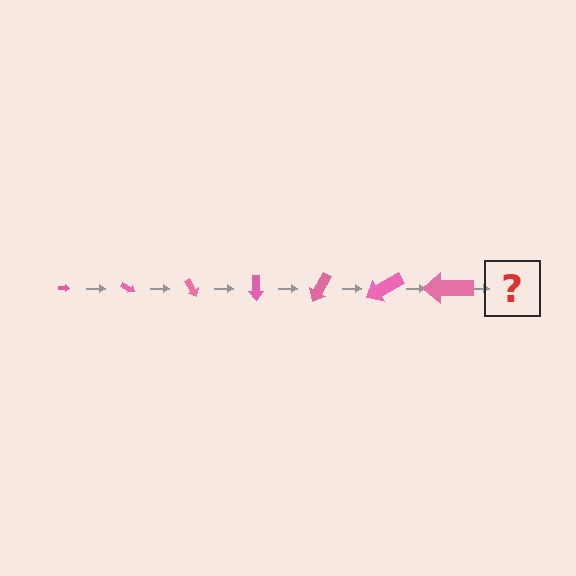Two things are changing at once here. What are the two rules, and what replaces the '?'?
The two rules are that the arrow grows larger each step and it rotates 30 degrees each step. The '?' should be an arrow, larger than the previous one and rotated 210 degrees from the start.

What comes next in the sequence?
The next element should be an arrow, larger than the previous one and rotated 210 degrees from the start.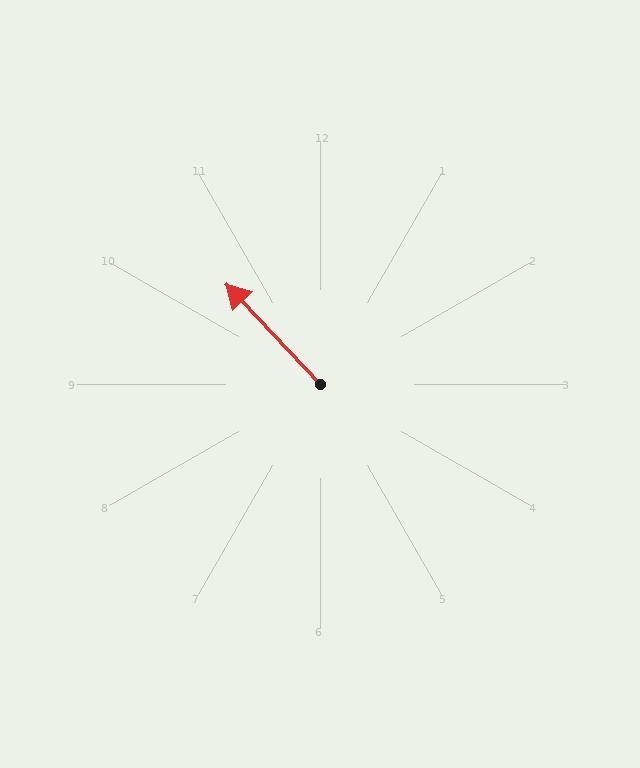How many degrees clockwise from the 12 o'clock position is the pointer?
Approximately 317 degrees.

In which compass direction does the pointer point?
Northwest.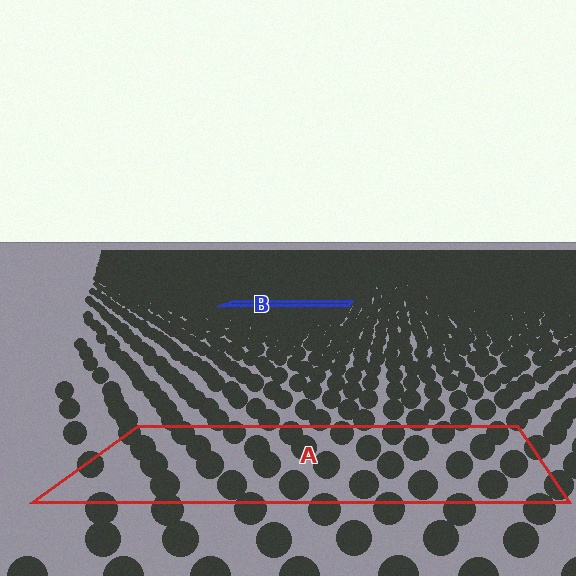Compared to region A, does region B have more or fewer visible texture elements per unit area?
Region B has more texture elements per unit area — they are packed more densely because it is farther away.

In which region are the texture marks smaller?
The texture marks are smaller in region B, because it is farther away.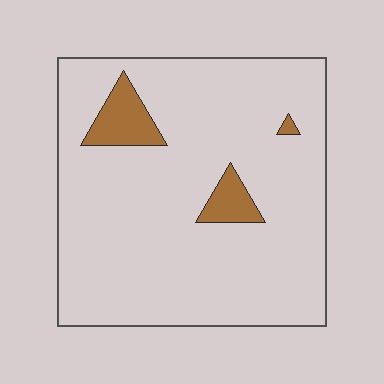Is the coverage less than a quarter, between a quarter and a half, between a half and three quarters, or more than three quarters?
Less than a quarter.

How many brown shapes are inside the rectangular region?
3.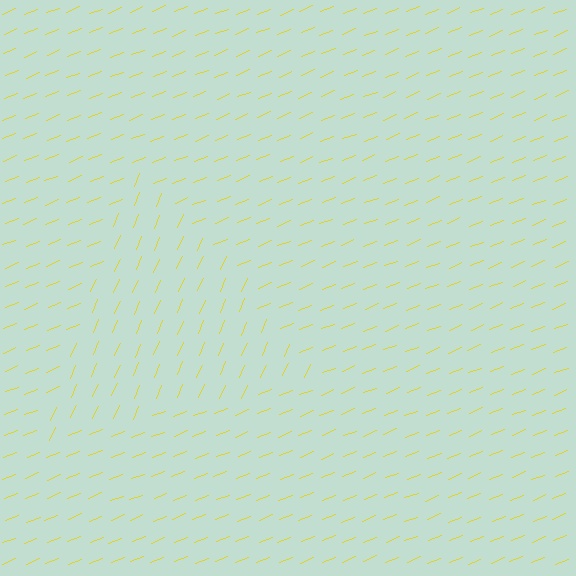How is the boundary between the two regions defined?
The boundary is defined purely by a change in line orientation (approximately 45 degrees difference). All lines are the same color and thickness.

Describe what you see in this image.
The image is filled with small yellow line segments. A triangle region in the image has lines oriented differently from the surrounding lines, creating a visible texture boundary.